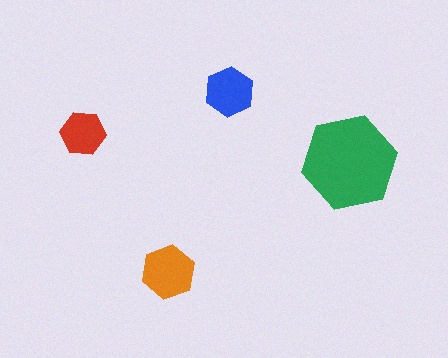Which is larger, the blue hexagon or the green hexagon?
The green one.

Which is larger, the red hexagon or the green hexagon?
The green one.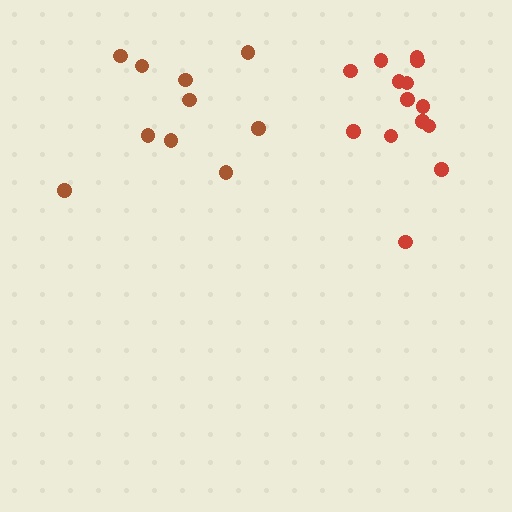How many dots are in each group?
Group 1: 10 dots, Group 2: 14 dots (24 total).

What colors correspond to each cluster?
The clusters are colored: brown, red.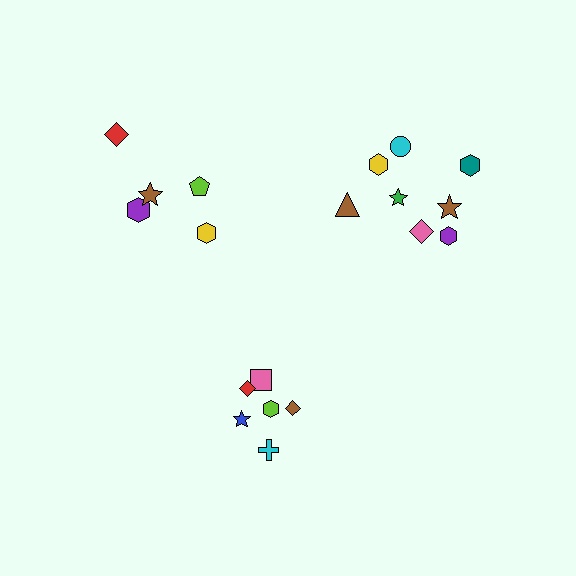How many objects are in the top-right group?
There are 8 objects.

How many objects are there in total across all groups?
There are 19 objects.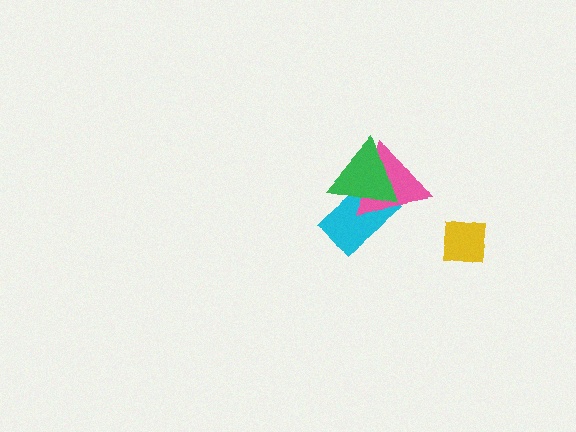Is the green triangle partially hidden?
No, no other shape covers it.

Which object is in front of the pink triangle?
The green triangle is in front of the pink triangle.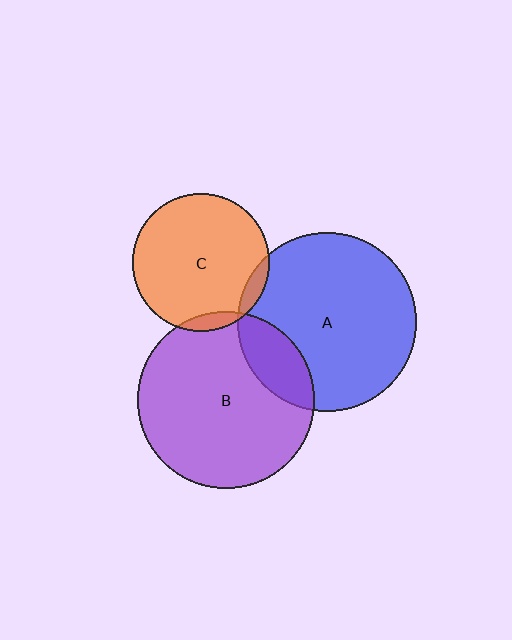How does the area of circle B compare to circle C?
Approximately 1.7 times.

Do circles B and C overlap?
Yes.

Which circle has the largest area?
Circle A (blue).